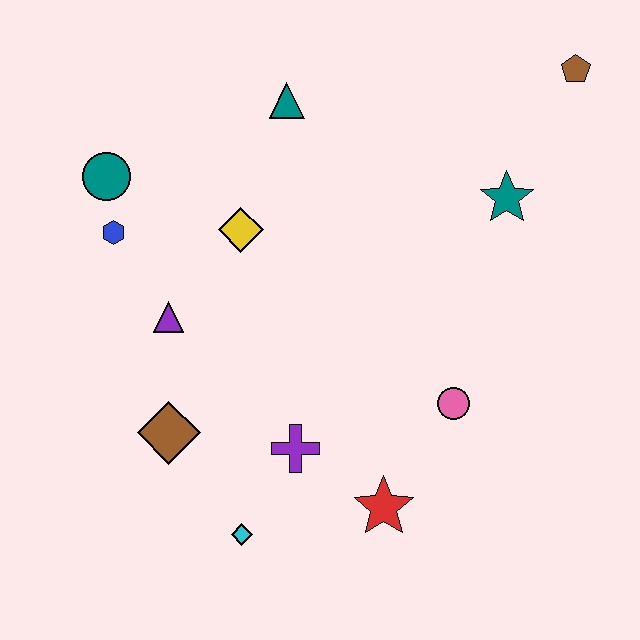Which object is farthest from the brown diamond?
The brown pentagon is farthest from the brown diamond.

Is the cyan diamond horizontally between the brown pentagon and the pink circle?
No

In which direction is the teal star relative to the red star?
The teal star is above the red star.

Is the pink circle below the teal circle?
Yes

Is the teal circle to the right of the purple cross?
No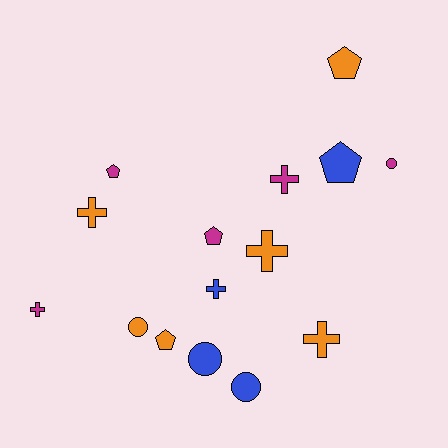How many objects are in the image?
There are 15 objects.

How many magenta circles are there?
There is 1 magenta circle.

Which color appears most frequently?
Orange, with 6 objects.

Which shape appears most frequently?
Cross, with 6 objects.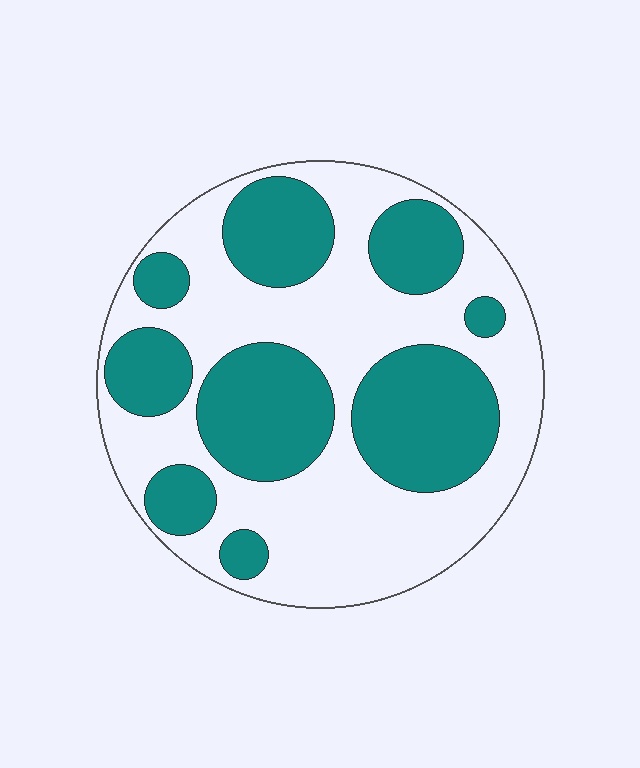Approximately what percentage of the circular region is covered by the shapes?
Approximately 40%.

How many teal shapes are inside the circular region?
9.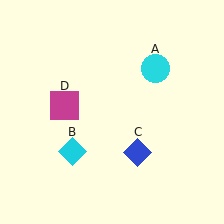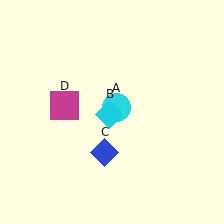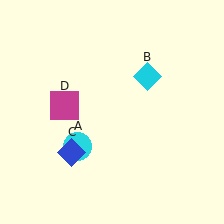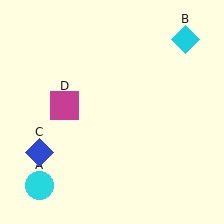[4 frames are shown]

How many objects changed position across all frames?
3 objects changed position: cyan circle (object A), cyan diamond (object B), blue diamond (object C).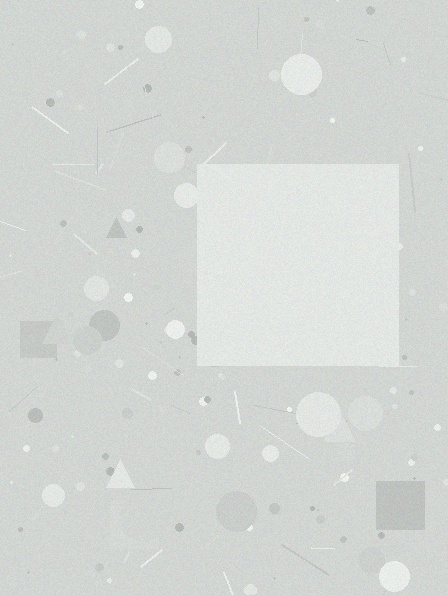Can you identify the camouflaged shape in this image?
The camouflaged shape is a square.